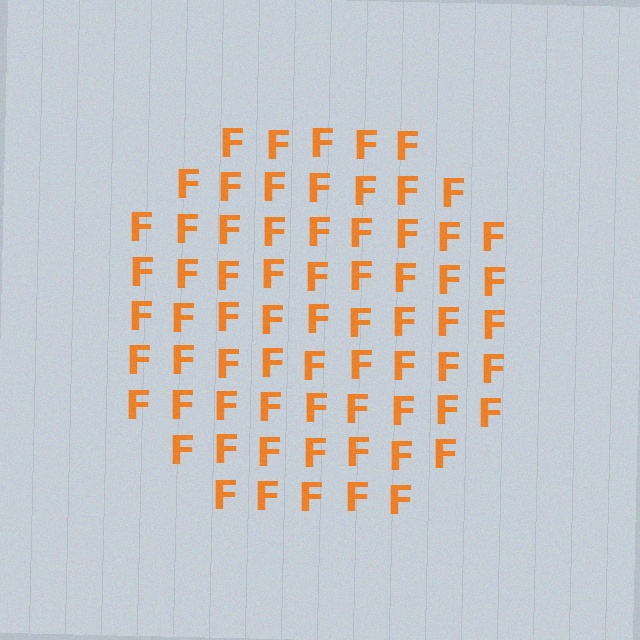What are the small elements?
The small elements are letter F's.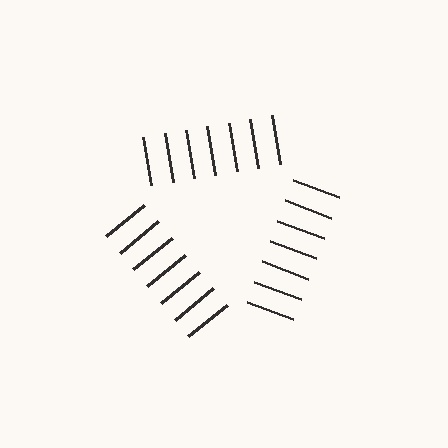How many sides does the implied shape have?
3 sides — the line-ends trace a triangle.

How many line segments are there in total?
21 — 7 along each of the 3 edges.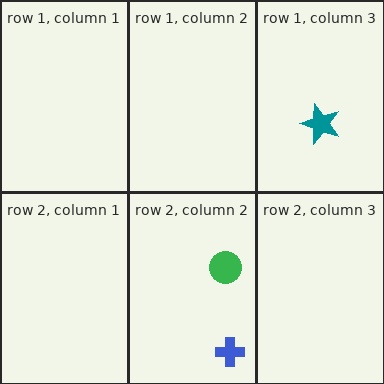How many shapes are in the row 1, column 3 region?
1.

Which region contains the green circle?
The row 2, column 2 region.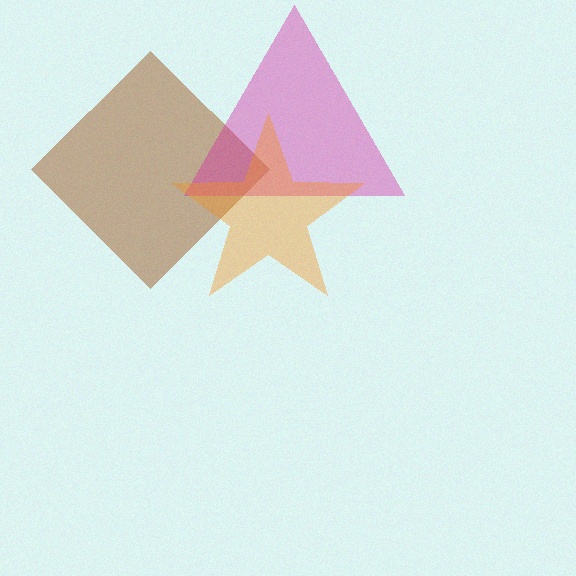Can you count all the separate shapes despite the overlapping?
Yes, there are 3 separate shapes.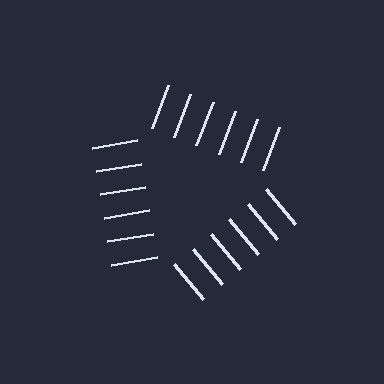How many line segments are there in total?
18 — 6 along each of the 3 edges.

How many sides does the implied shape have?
3 sides — the line-ends trace a triangle.